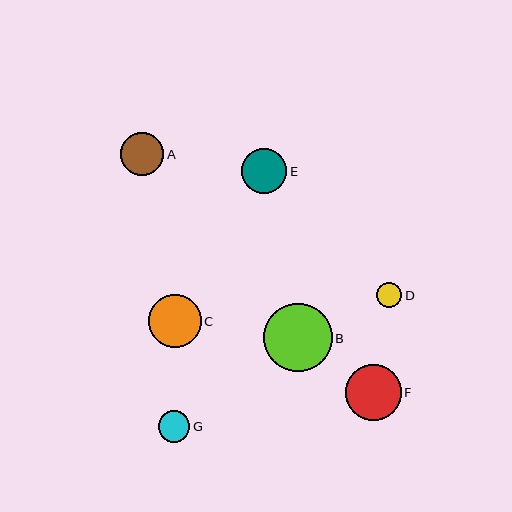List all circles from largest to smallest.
From largest to smallest: B, F, C, E, A, G, D.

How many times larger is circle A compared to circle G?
Circle A is approximately 1.4 times the size of circle G.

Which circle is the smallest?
Circle D is the smallest with a size of approximately 25 pixels.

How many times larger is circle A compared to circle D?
Circle A is approximately 1.7 times the size of circle D.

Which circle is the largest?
Circle B is the largest with a size of approximately 68 pixels.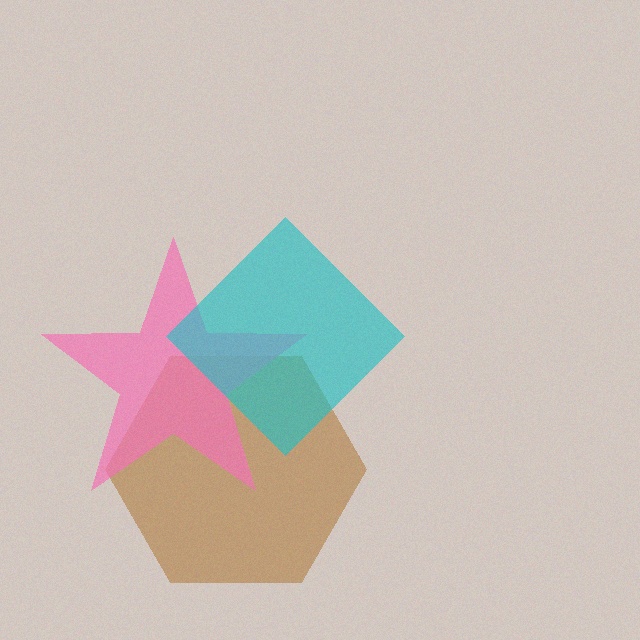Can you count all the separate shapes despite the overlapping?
Yes, there are 3 separate shapes.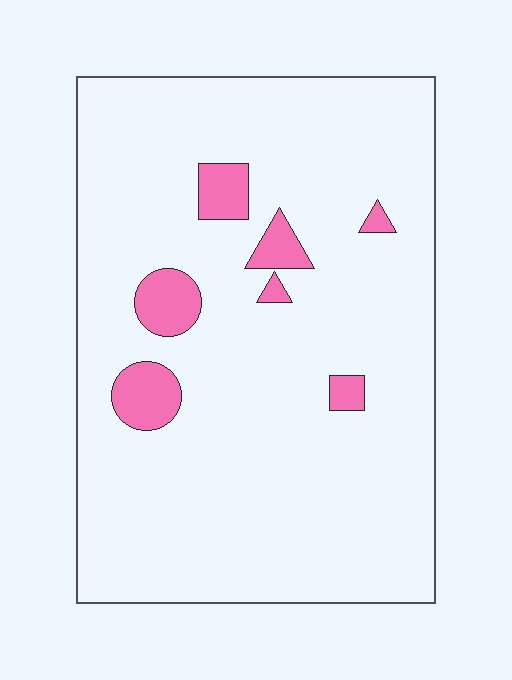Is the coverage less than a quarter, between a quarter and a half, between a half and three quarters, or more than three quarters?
Less than a quarter.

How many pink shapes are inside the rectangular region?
7.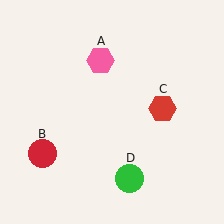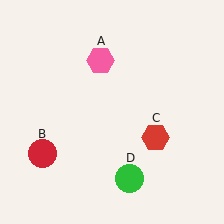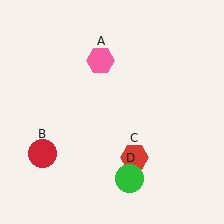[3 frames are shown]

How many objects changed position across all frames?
1 object changed position: red hexagon (object C).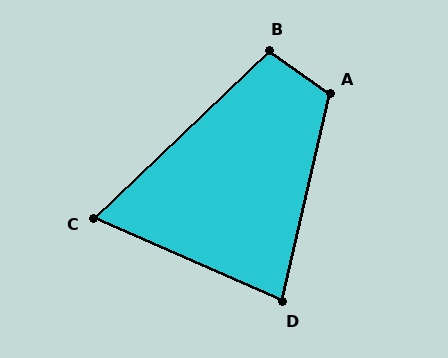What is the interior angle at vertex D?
Approximately 79 degrees (acute).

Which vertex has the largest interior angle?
A, at approximately 113 degrees.